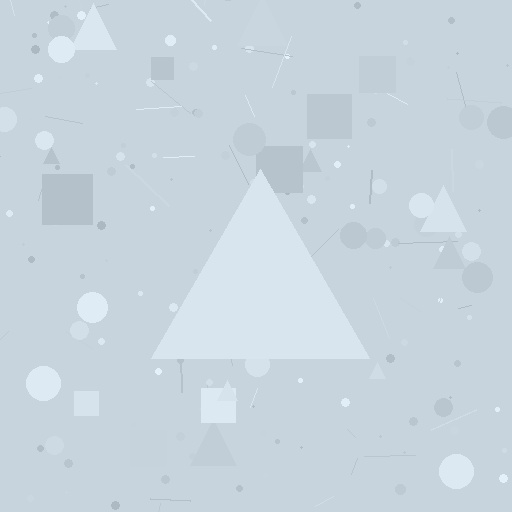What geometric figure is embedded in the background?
A triangle is embedded in the background.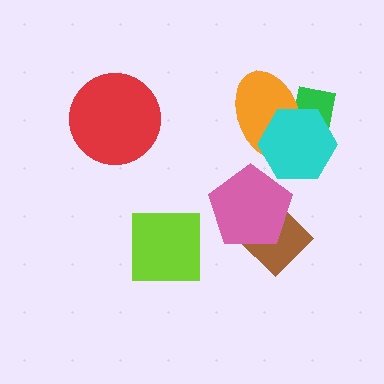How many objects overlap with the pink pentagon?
1 object overlaps with the pink pentagon.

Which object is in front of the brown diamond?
The pink pentagon is in front of the brown diamond.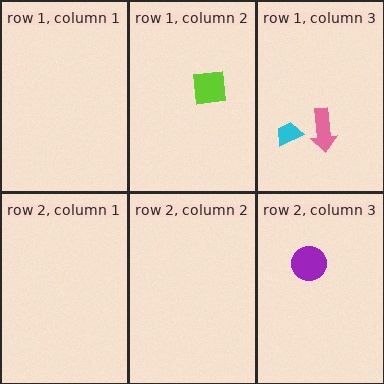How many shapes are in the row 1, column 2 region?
1.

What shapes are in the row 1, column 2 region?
The lime square.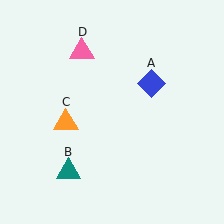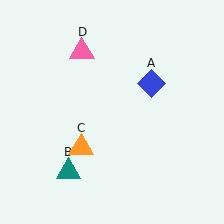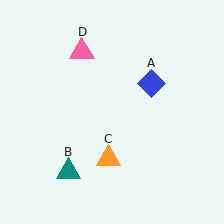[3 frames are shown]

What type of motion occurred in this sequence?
The orange triangle (object C) rotated counterclockwise around the center of the scene.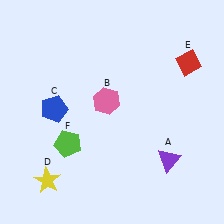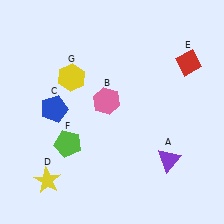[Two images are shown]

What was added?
A yellow hexagon (G) was added in Image 2.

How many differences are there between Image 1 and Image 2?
There is 1 difference between the two images.